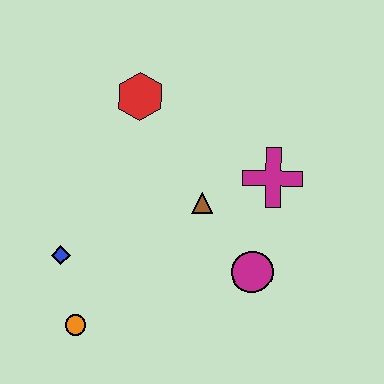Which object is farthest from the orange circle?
The magenta cross is farthest from the orange circle.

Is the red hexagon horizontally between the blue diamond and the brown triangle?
Yes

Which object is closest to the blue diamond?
The orange circle is closest to the blue diamond.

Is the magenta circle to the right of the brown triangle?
Yes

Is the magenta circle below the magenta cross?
Yes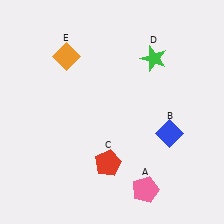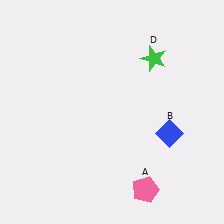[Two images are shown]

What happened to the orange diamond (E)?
The orange diamond (E) was removed in Image 2. It was in the top-left area of Image 1.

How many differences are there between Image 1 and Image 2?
There are 2 differences between the two images.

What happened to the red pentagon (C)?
The red pentagon (C) was removed in Image 2. It was in the bottom-left area of Image 1.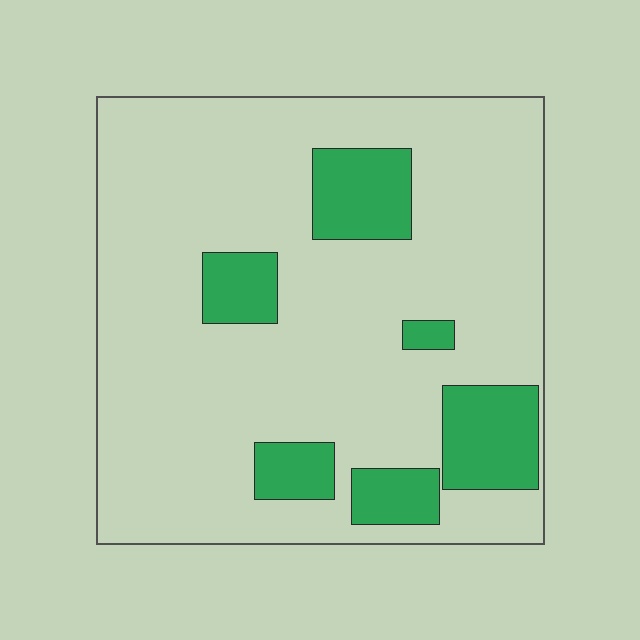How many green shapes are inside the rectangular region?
6.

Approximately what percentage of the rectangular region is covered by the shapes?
Approximately 20%.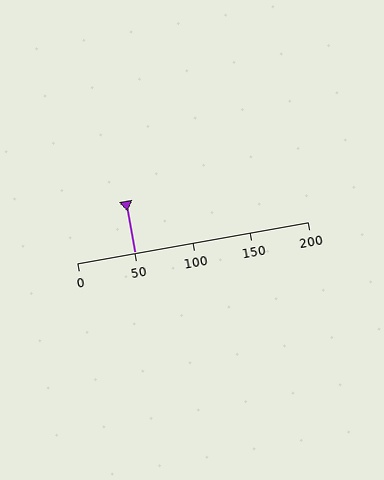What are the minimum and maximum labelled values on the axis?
The axis runs from 0 to 200.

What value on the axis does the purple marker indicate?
The marker indicates approximately 50.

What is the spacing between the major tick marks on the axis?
The major ticks are spaced 50 apart.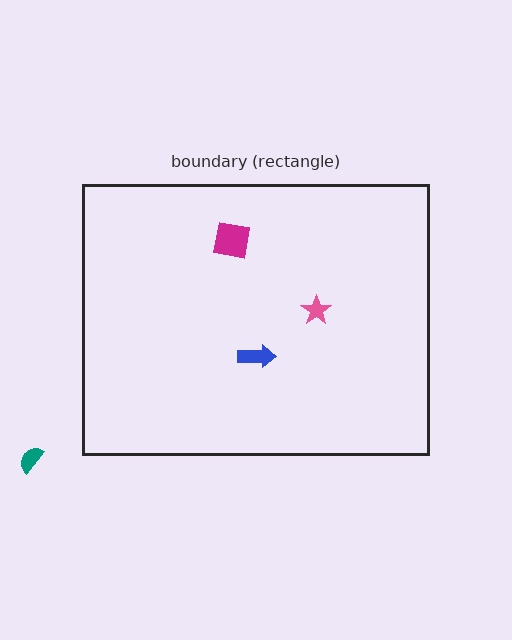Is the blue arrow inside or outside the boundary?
Inside.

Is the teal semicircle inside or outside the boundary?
Outside.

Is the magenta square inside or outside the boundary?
Inside.